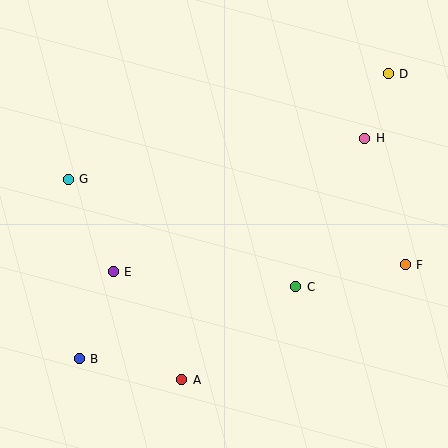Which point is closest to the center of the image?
Point C at (296, 287) is closest to the center.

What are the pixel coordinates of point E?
Point E is at (113, 272).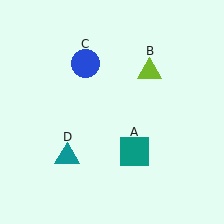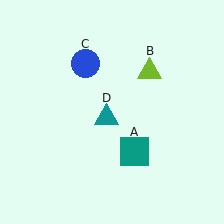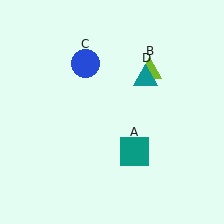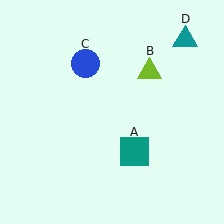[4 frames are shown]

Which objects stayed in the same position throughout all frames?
Teal square (object A) and lime triangle (object B) and blue circle (object C) remained stationary.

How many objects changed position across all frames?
1 object changed position: teal triangle (object D).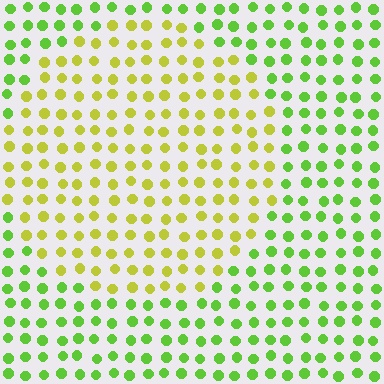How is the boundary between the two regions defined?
The boundary is defined purely by a slight shift in hue (about 38 degrees). Spacing, size, and orientation are identical on both sides.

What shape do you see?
I see a circle.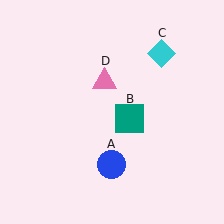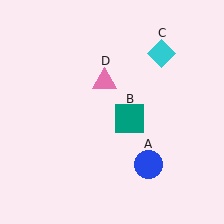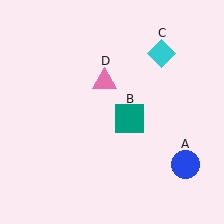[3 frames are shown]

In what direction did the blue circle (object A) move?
The blue circle (object A) moved right.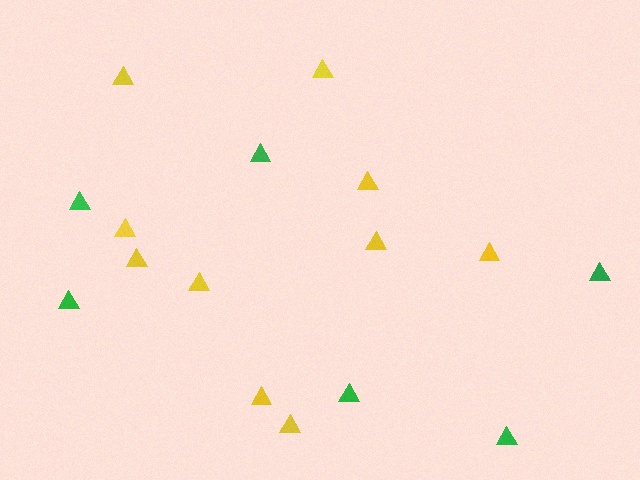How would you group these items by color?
There are 2 groups: one group of yellow triangles (10) and one group of green triangles (6).